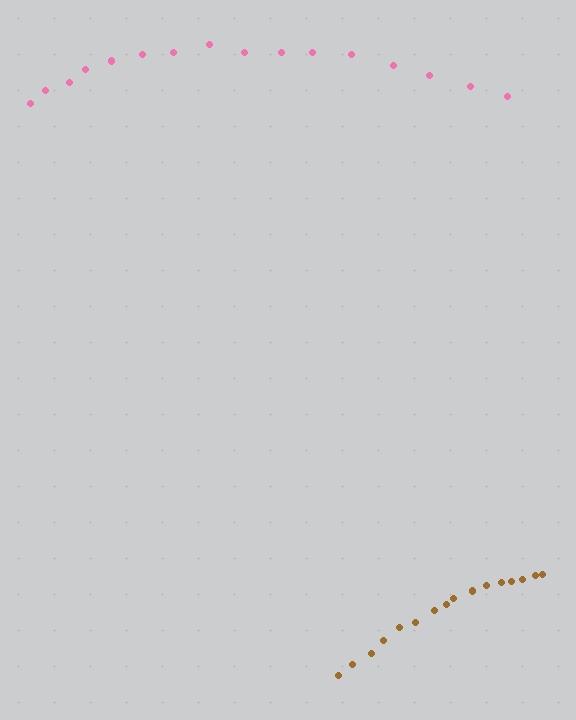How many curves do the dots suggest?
There are 2 distinct paths.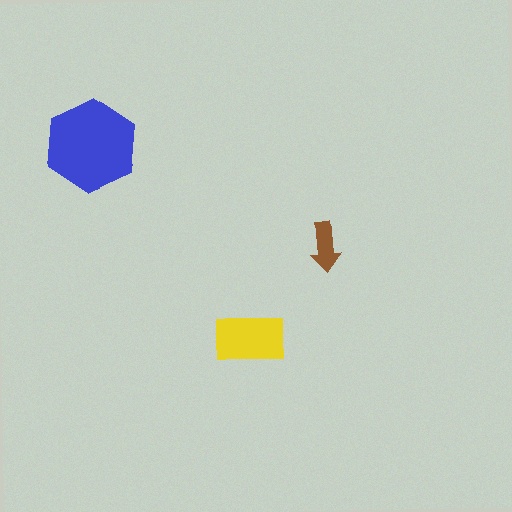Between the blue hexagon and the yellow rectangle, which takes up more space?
The blue hexagon.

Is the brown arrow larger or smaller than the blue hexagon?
Smaller.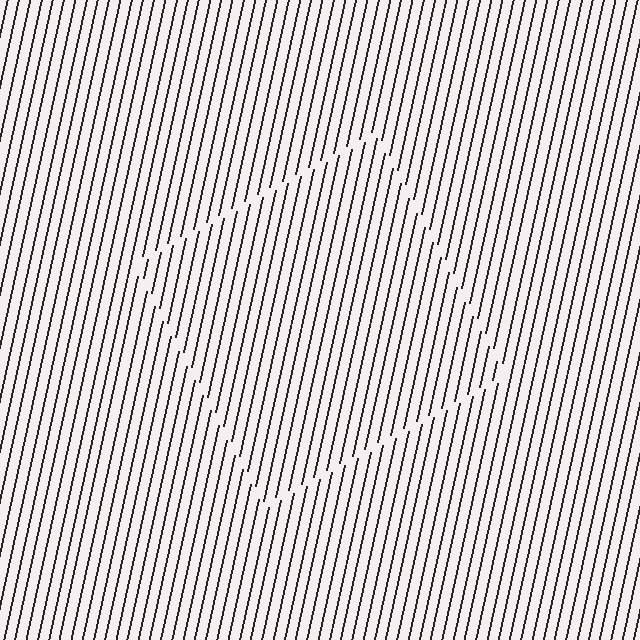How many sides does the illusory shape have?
4 sides — the line-ends trace a square.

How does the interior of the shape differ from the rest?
The interior of the shape contains the same grating, shifted by half a period — the contour is defined by the phase discontinuity where line-ends from the inner and outer gratings abut.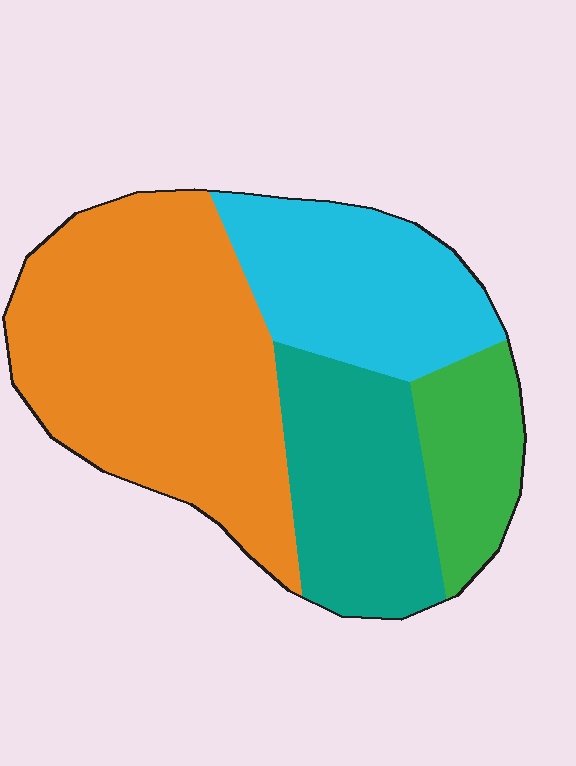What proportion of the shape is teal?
Teal covers 21% of the shape.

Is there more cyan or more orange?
Orange.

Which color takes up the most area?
Orange, at roughly 45%.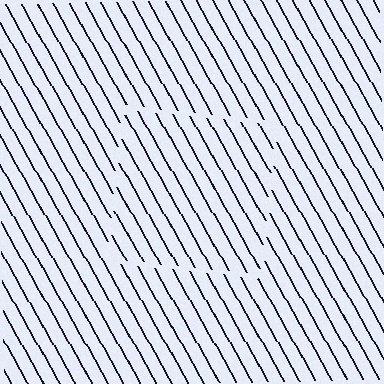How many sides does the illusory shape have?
4 sides — the line-ends trace a square.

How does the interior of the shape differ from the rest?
The interior of the shape contains the same grating, shifted by half a period — the contour is defined by the phase discontinuity where line-ends from the inner and outer gratings abut.